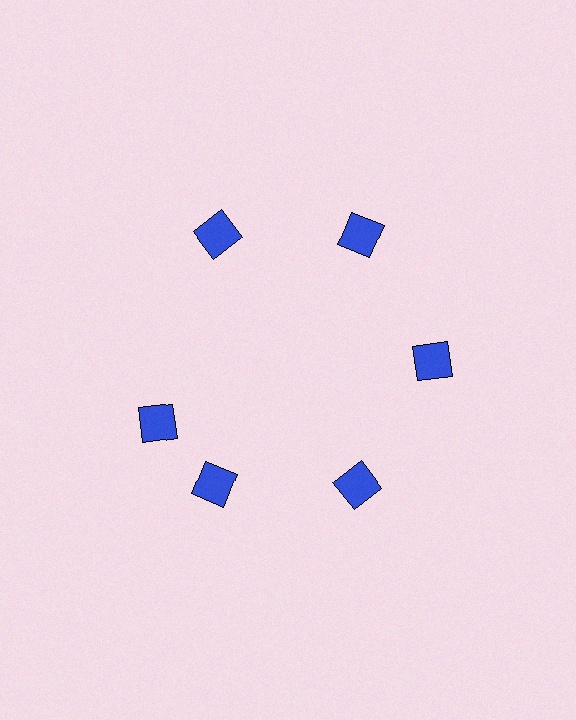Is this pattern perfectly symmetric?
No. The 6 blue diamonds are arranged in a ring, but one element near the 9 o'clock position is rotated out of alignment along the ring, breaking the 6-fold rotational symmetry.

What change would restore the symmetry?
The symmetry would be restored by rotating it back into even spacing with its neighbors so that all 6 diamonds sit at equal angles and equal distance from the center.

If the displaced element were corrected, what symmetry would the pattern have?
It would have 6-fold rotational symmetry — the pattern would map onto itself every 60 degrees.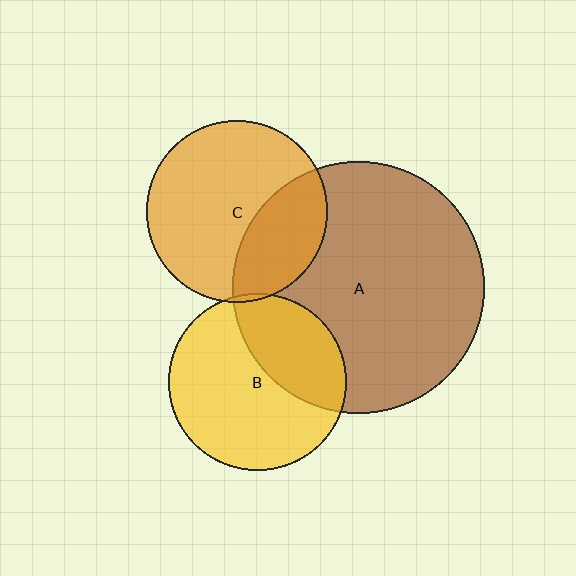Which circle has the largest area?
Circle A (brown).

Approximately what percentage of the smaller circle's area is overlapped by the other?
Approximately 30%.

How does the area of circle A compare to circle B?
Approximately 2.0 times.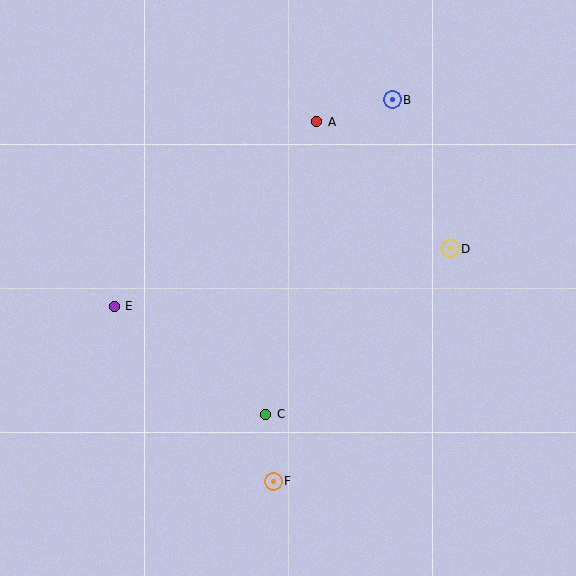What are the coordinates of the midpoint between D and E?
The midpoint between D and E is at (282, 278).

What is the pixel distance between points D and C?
The distance between D and C is 248 pixels.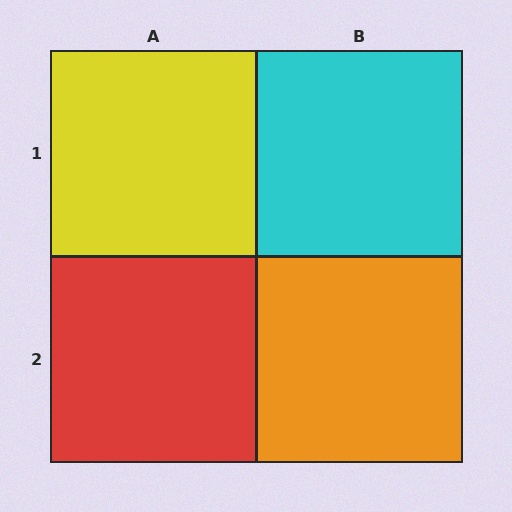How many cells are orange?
1 cell is orange.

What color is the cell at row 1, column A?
Yellow.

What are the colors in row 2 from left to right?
Red, orange.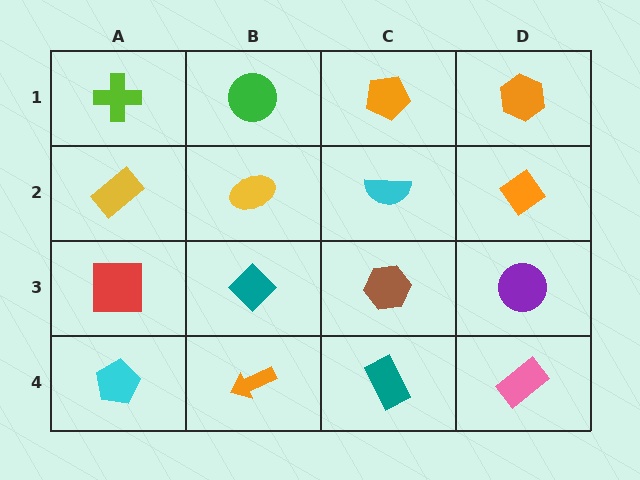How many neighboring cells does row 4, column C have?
3.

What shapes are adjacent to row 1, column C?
A cyan semicircle (row 2, column C), a green circle (row 1, column B), an orange hexagon (row 1, column D).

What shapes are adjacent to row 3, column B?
A yellow ellipse (row 2, column B), an orange arrow (row 4, column B), a red square (row 3, column A), a brown hexagon (row 3, column C).